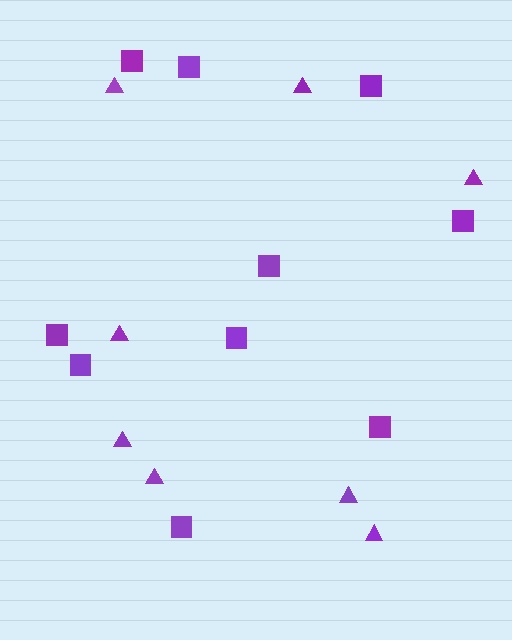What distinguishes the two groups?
There are 2 groups: one group of squares (10) and one group of triangles (8).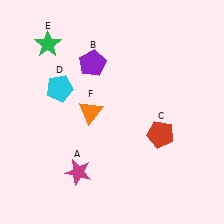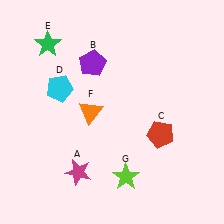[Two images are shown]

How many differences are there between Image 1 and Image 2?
There is 1 difference between the two images.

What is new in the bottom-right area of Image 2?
A lime star (G) was added in the bottom-right area of Image 2.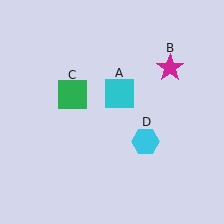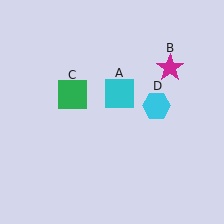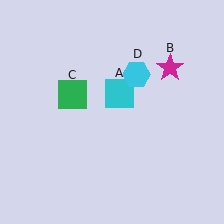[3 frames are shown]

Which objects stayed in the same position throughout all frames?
Cyan square (object A) and magenta star (object B) and green square (object C) remained stationary.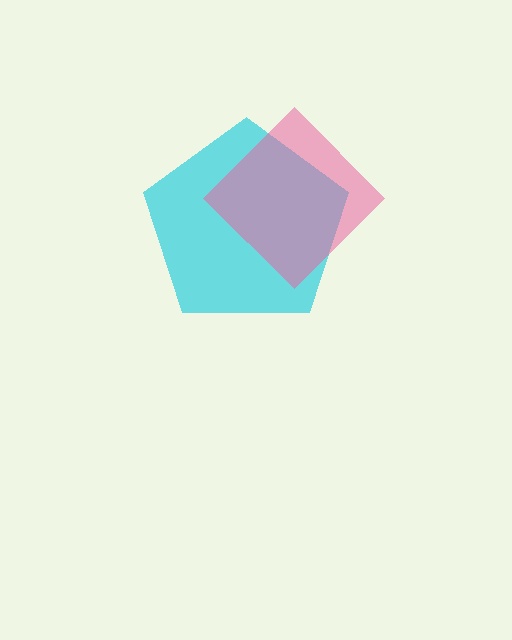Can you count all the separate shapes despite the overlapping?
Yes, there are 2 separate shapes.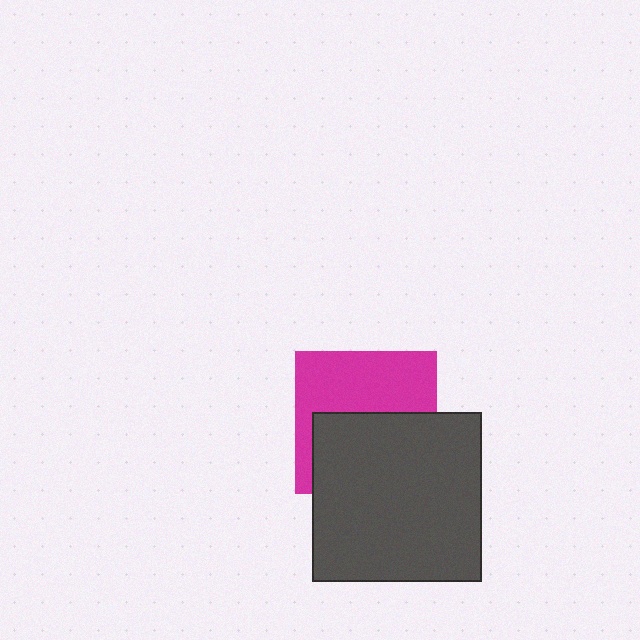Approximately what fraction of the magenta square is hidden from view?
Roughly 51% of the magenta square is hidden behind the dark gray square.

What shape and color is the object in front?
The object in front is a dark gray square.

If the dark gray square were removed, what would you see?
You would see the complete magenta square.